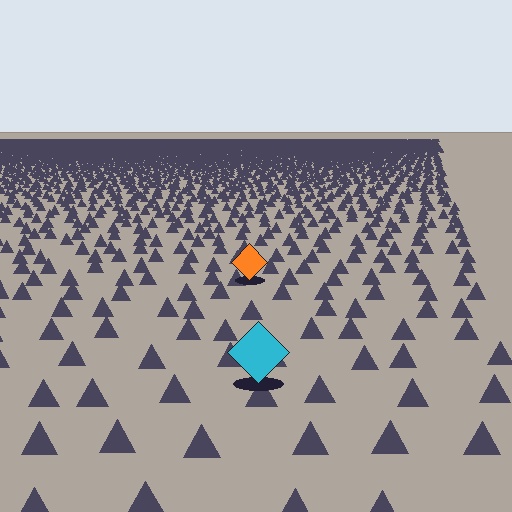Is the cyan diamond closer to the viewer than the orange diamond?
Yes. The cyan diamond is closer — you can tell from the texture gradient: the ground texture is coarser near it.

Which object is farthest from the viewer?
The orange diamond is farthest from the viewer. It appears smaller and the ground texture around it is denser.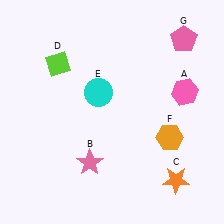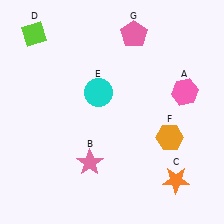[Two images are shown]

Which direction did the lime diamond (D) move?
The lime diamond (D) moved up.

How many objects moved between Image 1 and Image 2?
2 objects moved between the two images.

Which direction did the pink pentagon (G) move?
The pink pentagon (G) moved left.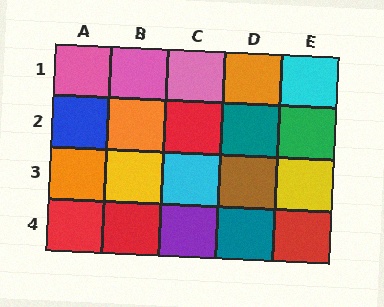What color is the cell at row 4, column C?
Purple.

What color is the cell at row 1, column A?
Pink.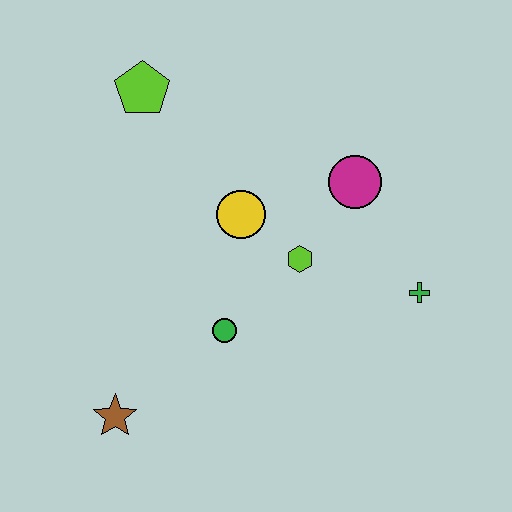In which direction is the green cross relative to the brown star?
The green cross is to the right of the brown star.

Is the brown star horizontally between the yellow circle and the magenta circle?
No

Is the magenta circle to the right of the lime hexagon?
Yes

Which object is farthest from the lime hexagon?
The brown star is farthest from the lime hexagon.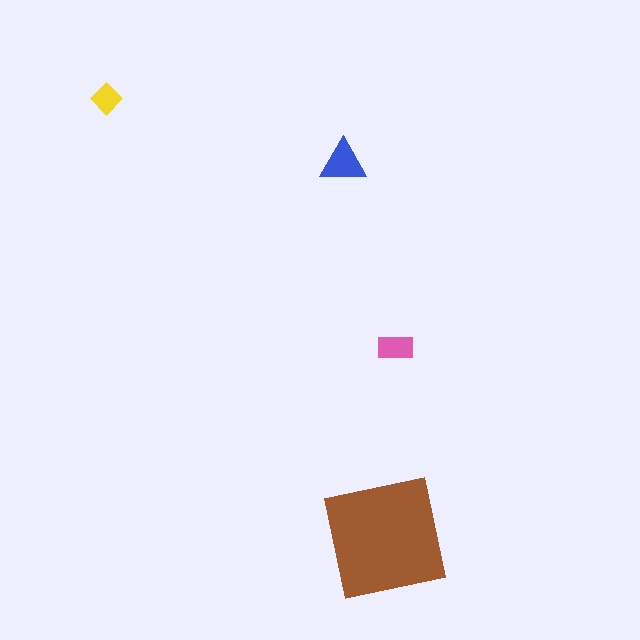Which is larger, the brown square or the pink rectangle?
The brown square.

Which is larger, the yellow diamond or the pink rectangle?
The pink rectangle.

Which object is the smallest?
The yellow diamond.